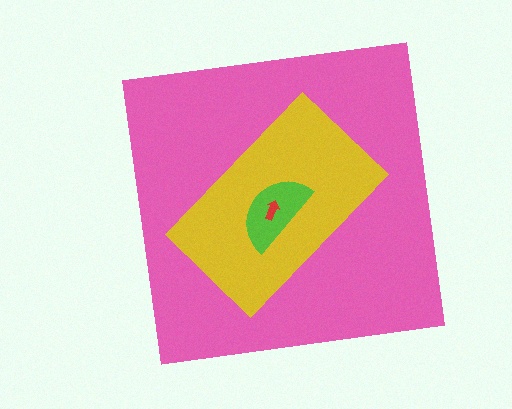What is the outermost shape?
The pink square.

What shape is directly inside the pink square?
The yellow rectangle.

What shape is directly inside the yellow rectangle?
The lime semicircle.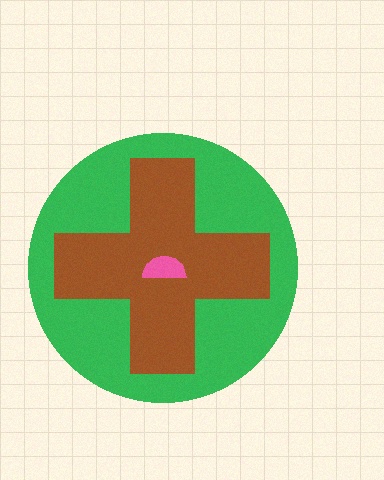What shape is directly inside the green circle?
The brown cross.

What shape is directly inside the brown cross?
The pink semicircle.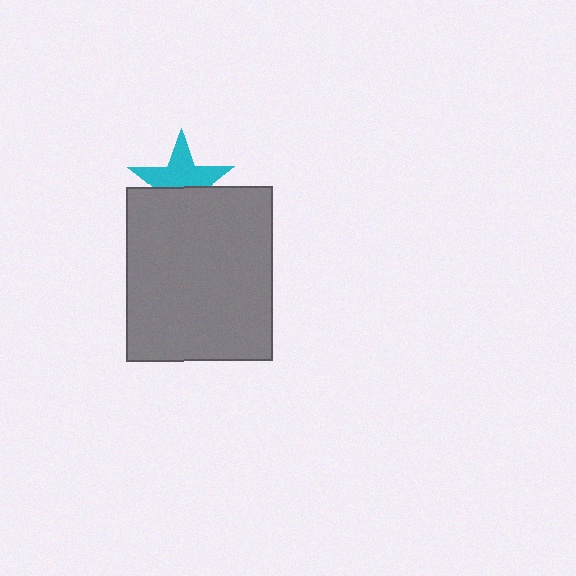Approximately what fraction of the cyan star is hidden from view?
Roughly 43% of the cyan star is hidden behind the gray rectangle.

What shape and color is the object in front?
The object in front is a gray rectangle.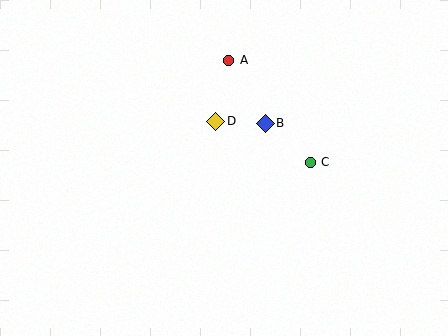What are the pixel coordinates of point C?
Point C is at (310, 162).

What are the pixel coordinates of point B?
Point B is at (265, 123).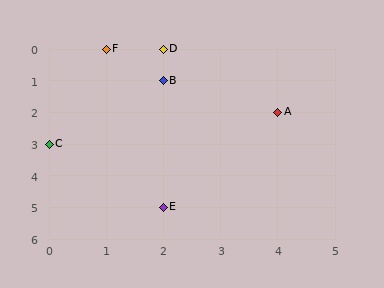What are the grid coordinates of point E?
Point E is at grid coordinates (2, 5).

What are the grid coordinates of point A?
Point A is at grid coordinates (4, 2).